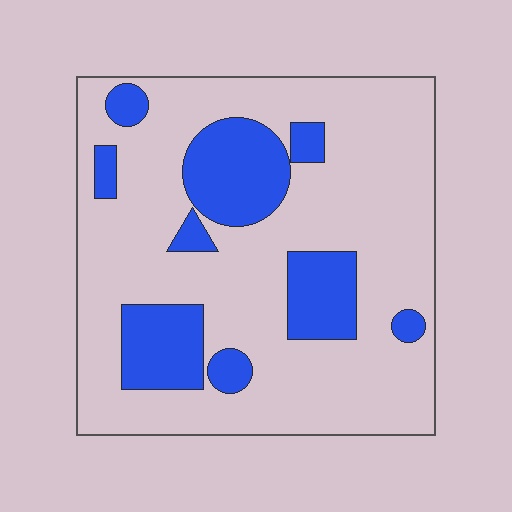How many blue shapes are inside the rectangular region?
9.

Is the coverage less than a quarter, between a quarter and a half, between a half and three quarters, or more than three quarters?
Less than a quarter.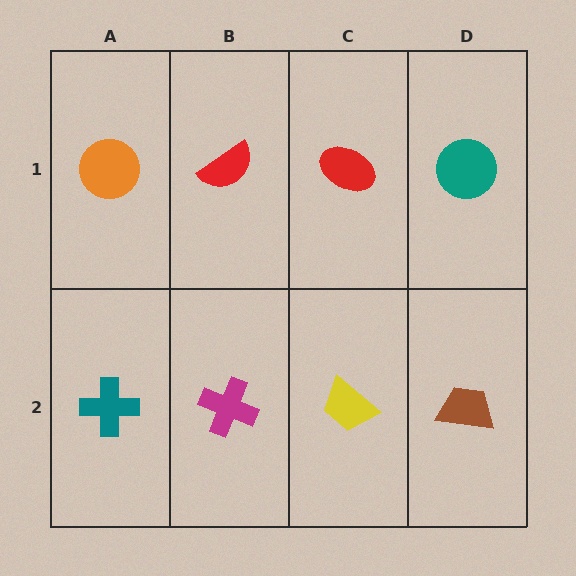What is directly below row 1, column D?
A brown trapezoid.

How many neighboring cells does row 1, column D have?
2.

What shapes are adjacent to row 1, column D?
A brown trapezoid (row 2, column D), a red ellipse (row 1, column C).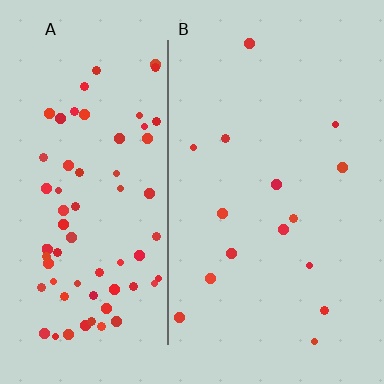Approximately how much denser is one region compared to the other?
Approximately 4.7× — region A over region B.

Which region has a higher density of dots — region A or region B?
A (the left).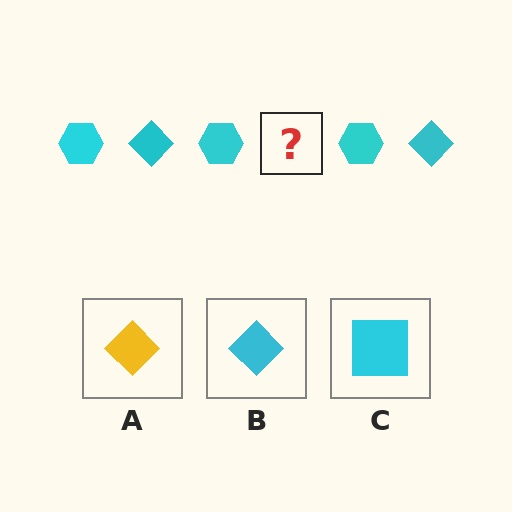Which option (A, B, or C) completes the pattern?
B.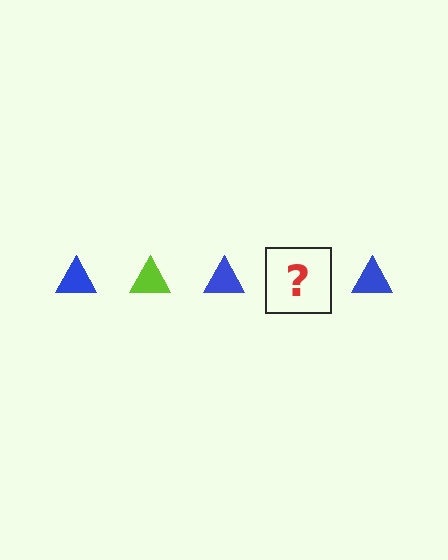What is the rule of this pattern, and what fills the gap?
The rule is that the pattern cycles through blue, lime triangles. The gap should be filled with a lime triangle.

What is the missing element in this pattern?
The missing element is a lime triangle.